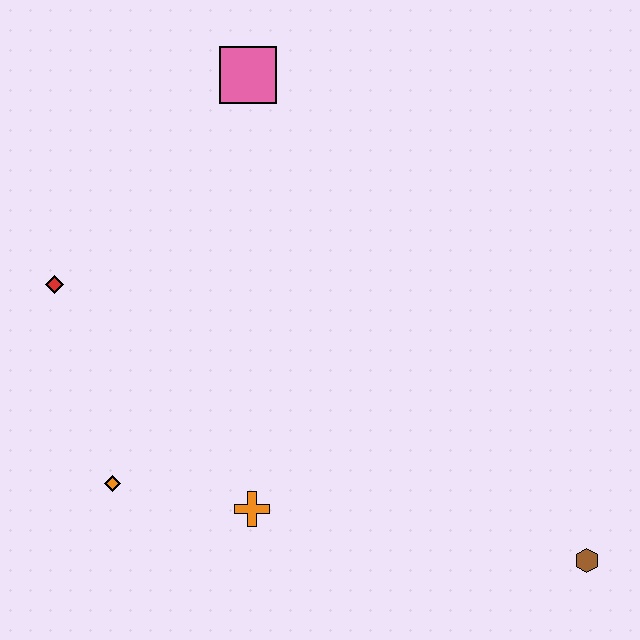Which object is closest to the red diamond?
The orange diamond is closest to the red diamond.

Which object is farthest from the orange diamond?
The brown hexagon is farthest from the orange diamond.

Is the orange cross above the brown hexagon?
Yes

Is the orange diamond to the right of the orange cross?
No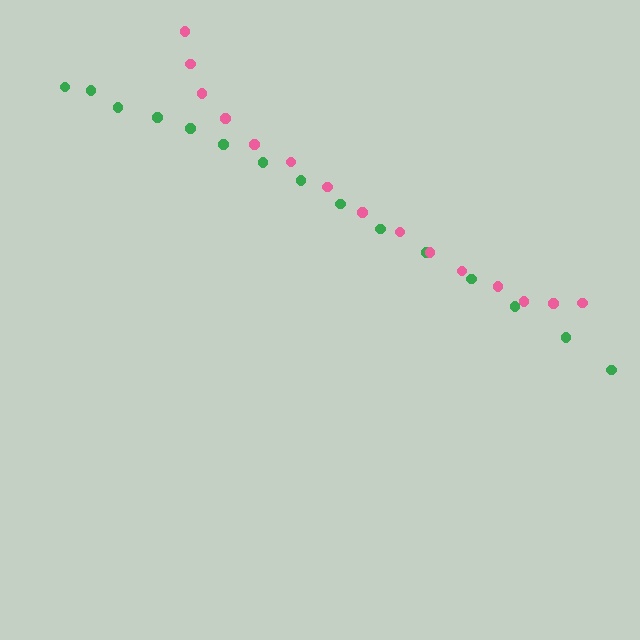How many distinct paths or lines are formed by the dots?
There are 2 distinct paths.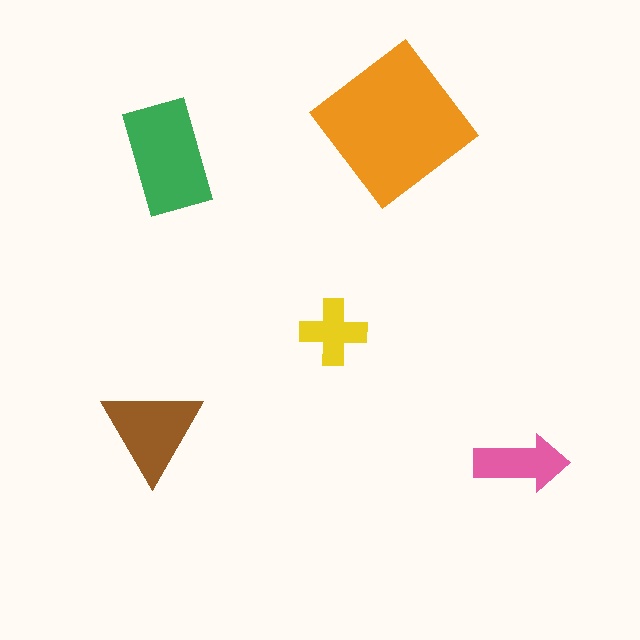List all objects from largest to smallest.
The orange diamond, the green rectangle, the brown triangle, the pink arrow, the yellow cross.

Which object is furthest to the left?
The brown triangle is leftmost.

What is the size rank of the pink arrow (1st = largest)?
4th.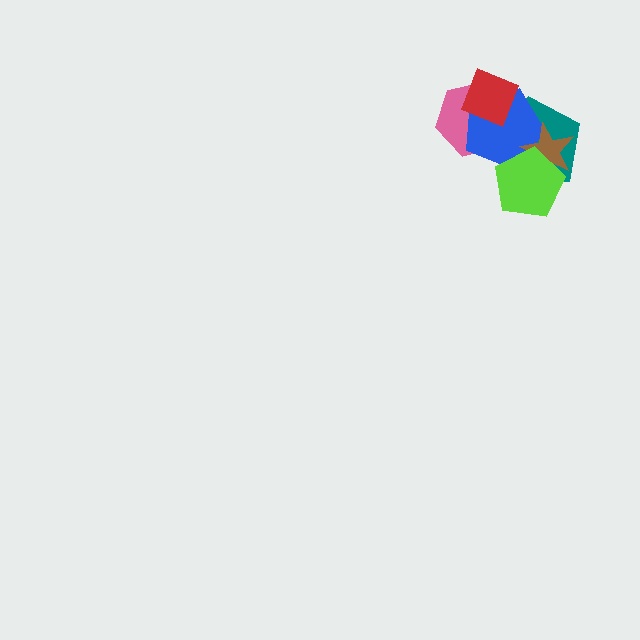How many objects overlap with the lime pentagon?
3 objects overlap with the lime pentagon.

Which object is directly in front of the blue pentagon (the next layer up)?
The brown star is directly in front of the blue pentagon.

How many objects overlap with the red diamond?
3 objects overlap with the red diamond.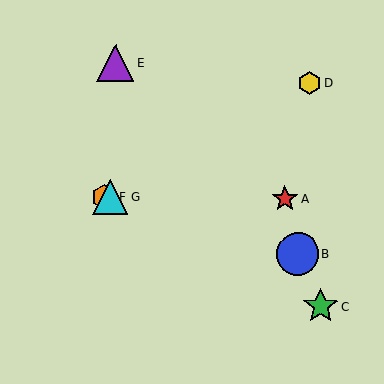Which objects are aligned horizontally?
Objects A, F, G are aligned horizontally.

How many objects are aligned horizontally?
3 objects (A, F, G) are aligned horizontally.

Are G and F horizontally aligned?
Yes, both are at y≈197.